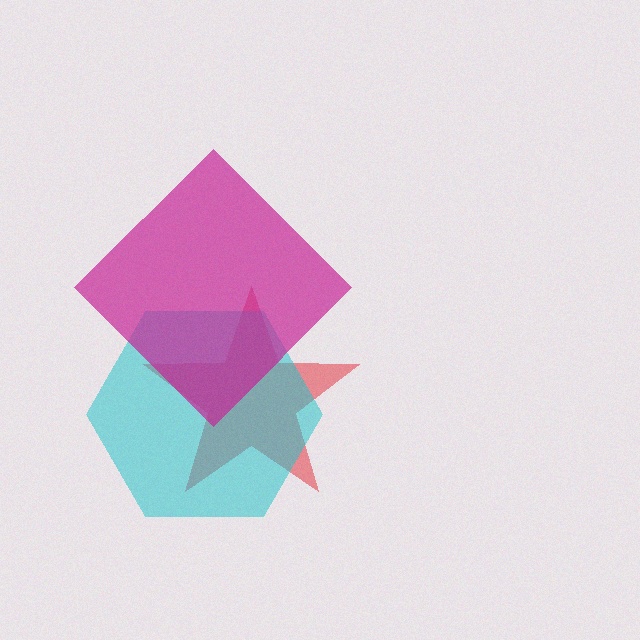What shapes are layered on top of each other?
The layered shapes are: a red star, a cyan hexagon, a magenta diamond.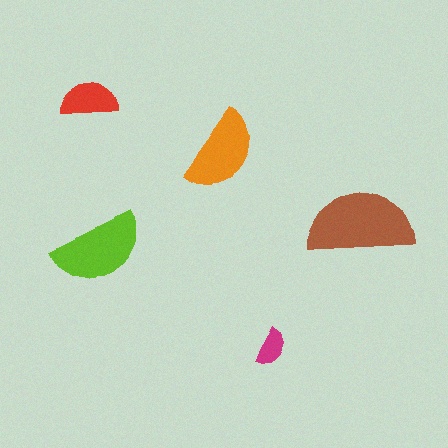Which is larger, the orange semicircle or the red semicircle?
The orange one.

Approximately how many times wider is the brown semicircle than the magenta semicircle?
About 3 times wider.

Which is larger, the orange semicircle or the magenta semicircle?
The orange one.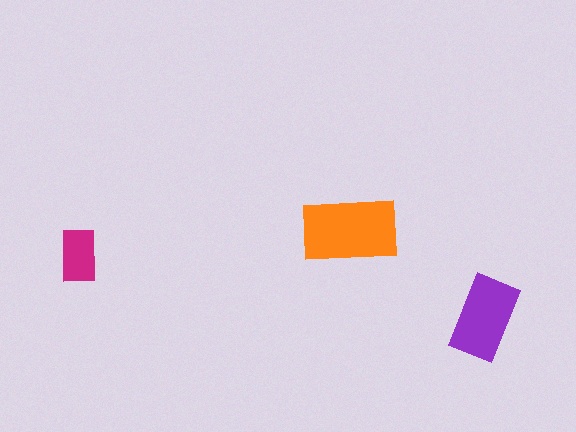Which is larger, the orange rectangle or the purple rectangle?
The orange one.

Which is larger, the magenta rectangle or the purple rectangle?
The purple one.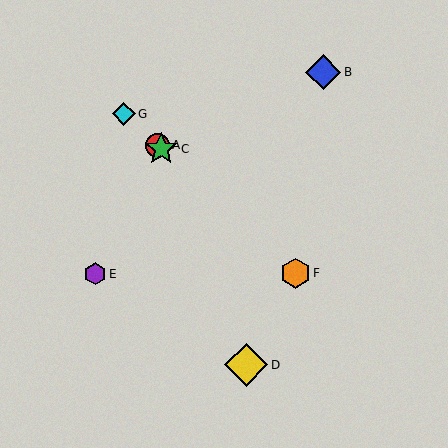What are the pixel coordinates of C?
Object C is at (161, 149).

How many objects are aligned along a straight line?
4 objects (A, C, F, G) are aligned along a straight line.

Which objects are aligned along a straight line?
Objects A, C, F, G are aligned along a straight line.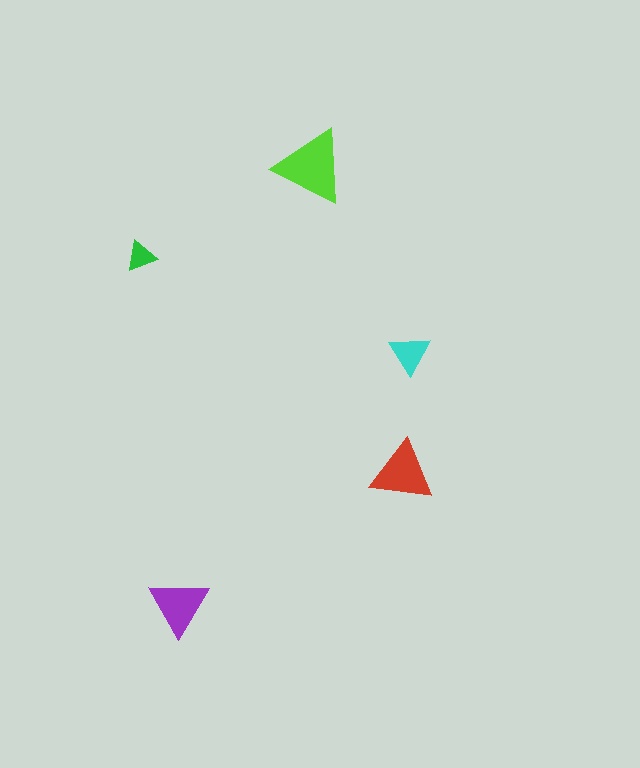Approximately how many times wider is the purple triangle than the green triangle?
About 2 times wider.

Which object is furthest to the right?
The cyan triangle is rightmost.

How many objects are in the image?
There are 5 objects in the image.